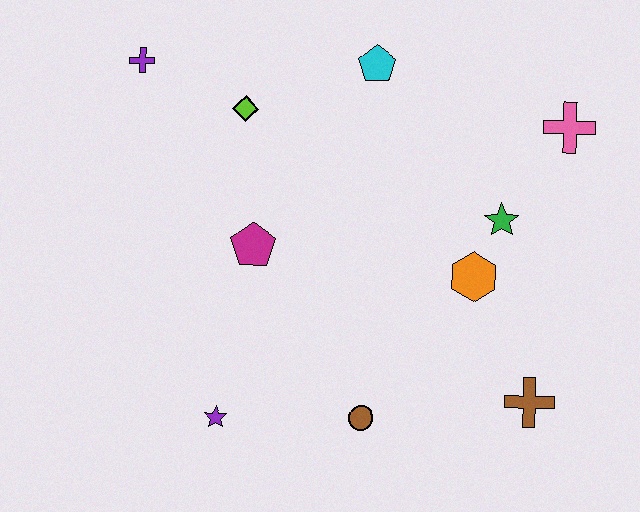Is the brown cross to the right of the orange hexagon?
Yes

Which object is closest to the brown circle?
The purple star is closest to the brown circle.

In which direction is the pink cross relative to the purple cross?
The pink cross is to the right of the purple cross.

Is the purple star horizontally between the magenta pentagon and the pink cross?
No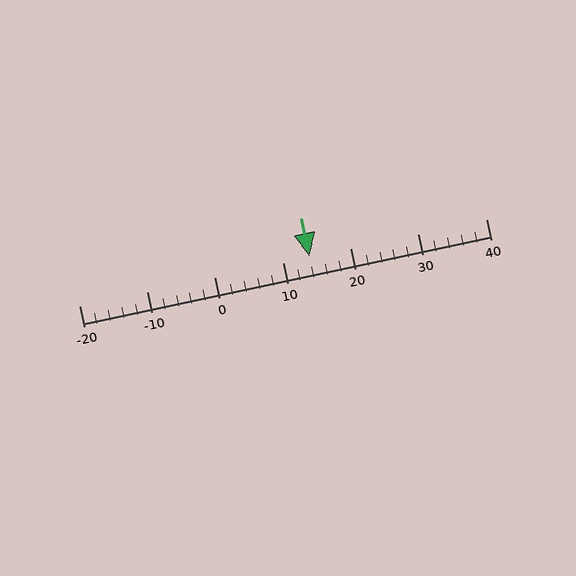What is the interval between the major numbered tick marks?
The major tick marks are spaced 10 units apart.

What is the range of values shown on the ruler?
The ruler shows values from -20 to 40.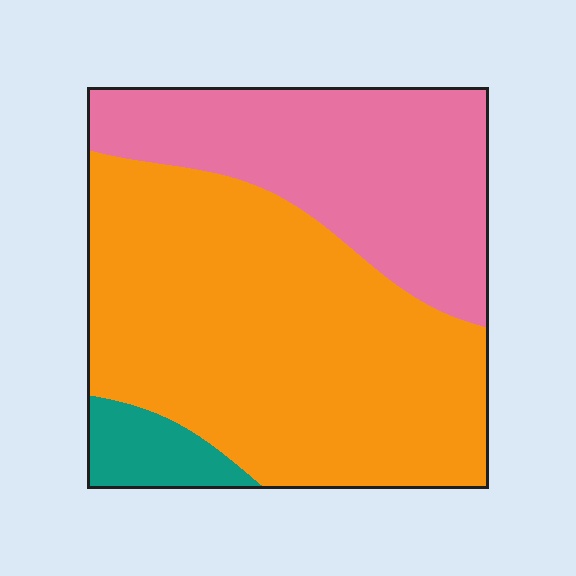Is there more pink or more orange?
Orange.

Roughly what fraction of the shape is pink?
Pink takes up between a quarter and a half of the shape.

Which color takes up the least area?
Teal, at roughly 5%.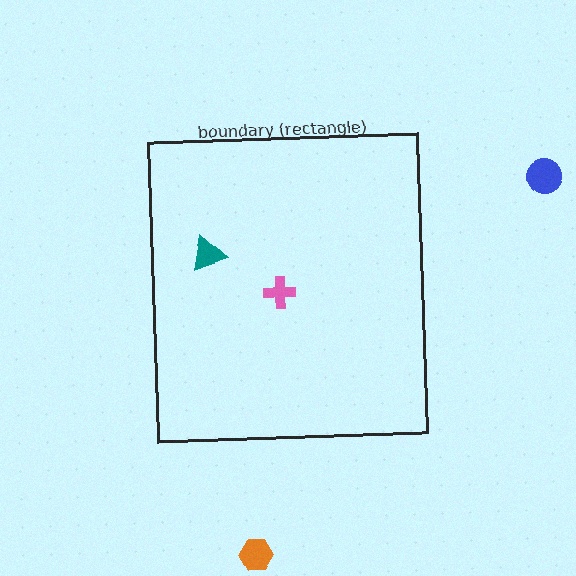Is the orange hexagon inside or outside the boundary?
Outside.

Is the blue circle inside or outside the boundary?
Outside.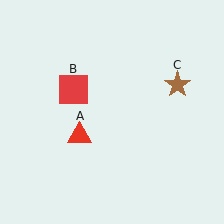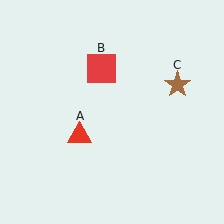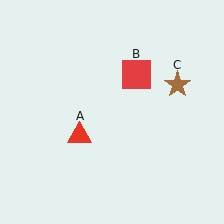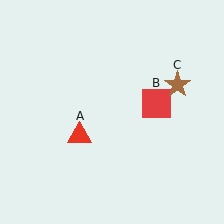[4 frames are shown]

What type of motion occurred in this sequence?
The red square (object B) rotated clockwise around the center of the scene.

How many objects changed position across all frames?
1 object changed position: red square (object B).